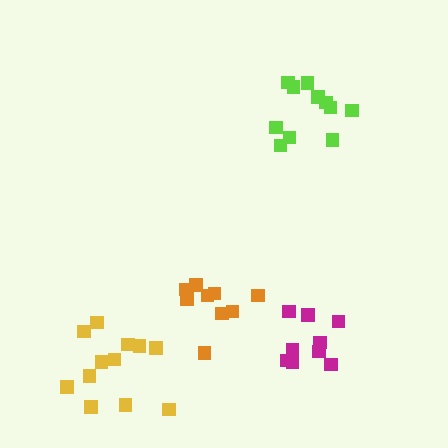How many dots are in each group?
Group 1: 9 dots, Group 2: 11 dots, Group 3: 9 dots, Group 4: 12 dots (41 total).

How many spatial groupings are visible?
There are 4 spatial groupings.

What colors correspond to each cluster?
The clusters are colored: orange, lime, magenta, yellow.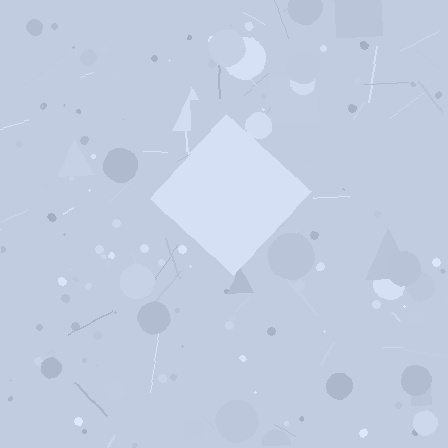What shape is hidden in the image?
A diamond is hidden in the image.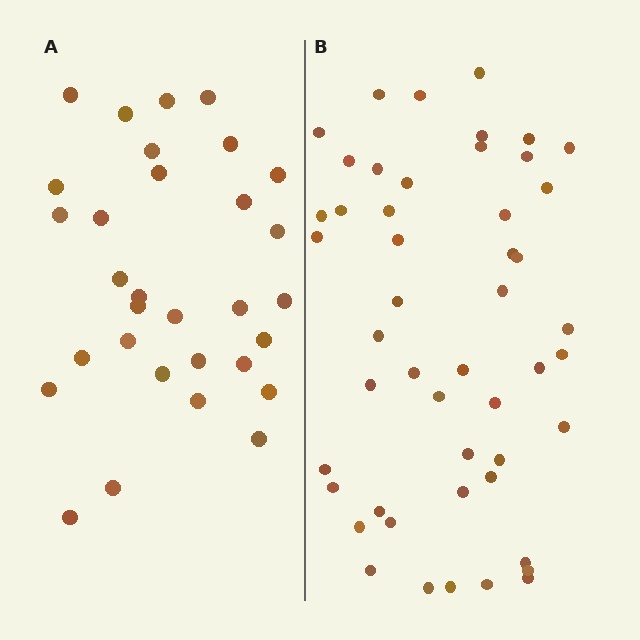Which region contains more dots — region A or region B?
Region B (the right region) has more dots.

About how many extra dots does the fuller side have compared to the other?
Region B has approximately 20 more dots than region A.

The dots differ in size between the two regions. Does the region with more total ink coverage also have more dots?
No. Region A has more total ink coverage because its dots are larger, but region B actually contains more individual dots. Total area can be misleading — the number of items is what matters here.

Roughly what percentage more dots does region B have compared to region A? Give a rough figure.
About 60% more.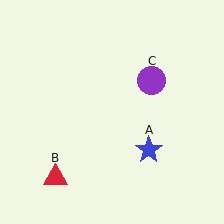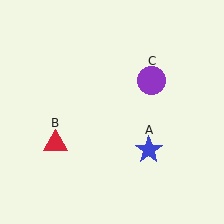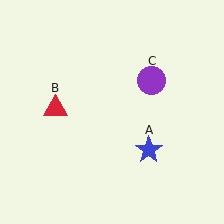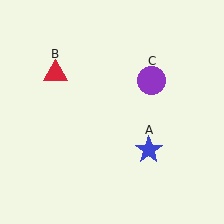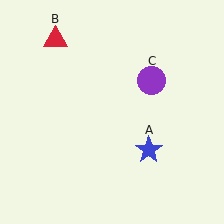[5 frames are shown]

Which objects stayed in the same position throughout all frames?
Blue star (object A) and purple circle (object C) remained stationary.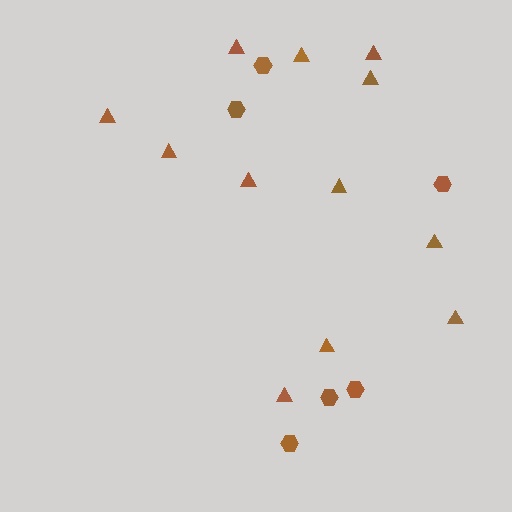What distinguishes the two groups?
There are 2 groups: one group of triangles (12) and one group of hexagons (6).